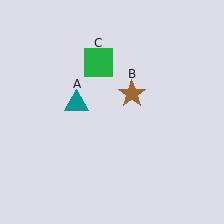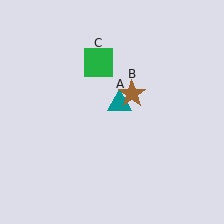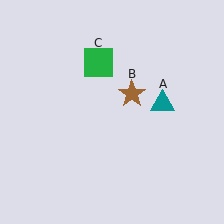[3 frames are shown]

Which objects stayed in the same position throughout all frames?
Brown star (object B) and green square (object C) remained stationary.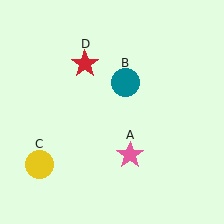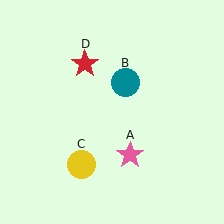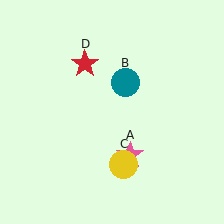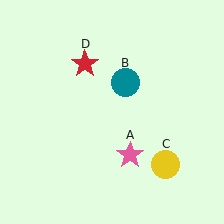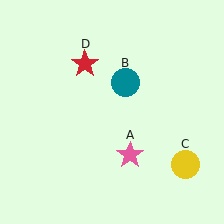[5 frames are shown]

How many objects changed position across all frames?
1 object changed position: yellow circle (object C).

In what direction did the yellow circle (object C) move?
The yellow circle (object C) moved right.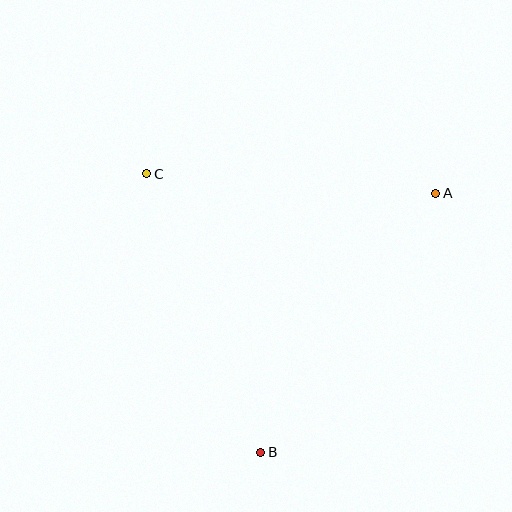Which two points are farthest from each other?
Points A and B are farthest from each other.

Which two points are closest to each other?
Points A and C are closest to each other.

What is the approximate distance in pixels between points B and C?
The distance between B and C is approximately 301 pixels.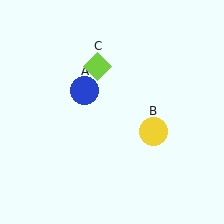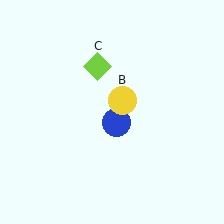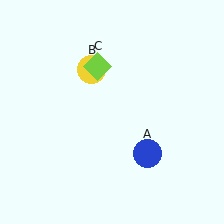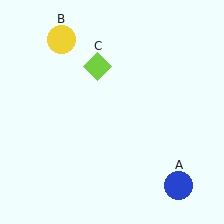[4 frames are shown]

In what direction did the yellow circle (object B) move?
The yellow circle (object B) moved up and to the left.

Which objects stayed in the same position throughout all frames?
Lime diamond (object C) remained stationary.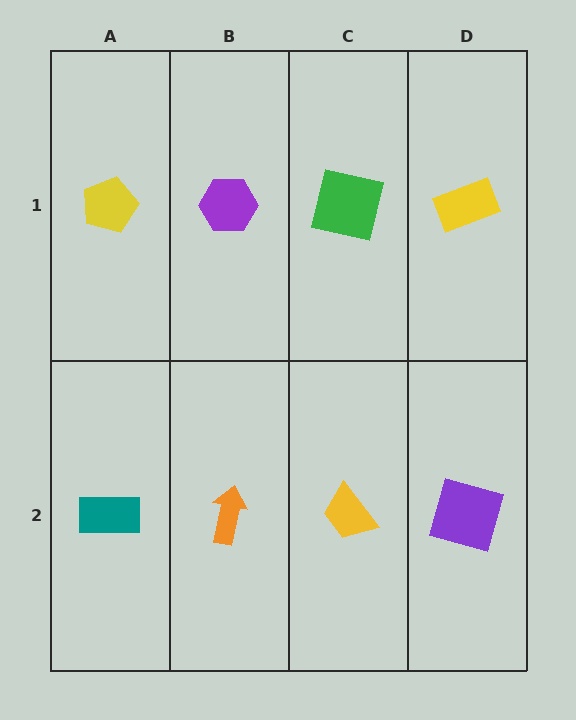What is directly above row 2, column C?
A green square.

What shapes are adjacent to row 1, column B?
An orange arrow (row 2, column B), a yellow pentagon (row 1, column A), a green square (row 1, column C).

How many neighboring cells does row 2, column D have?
2.